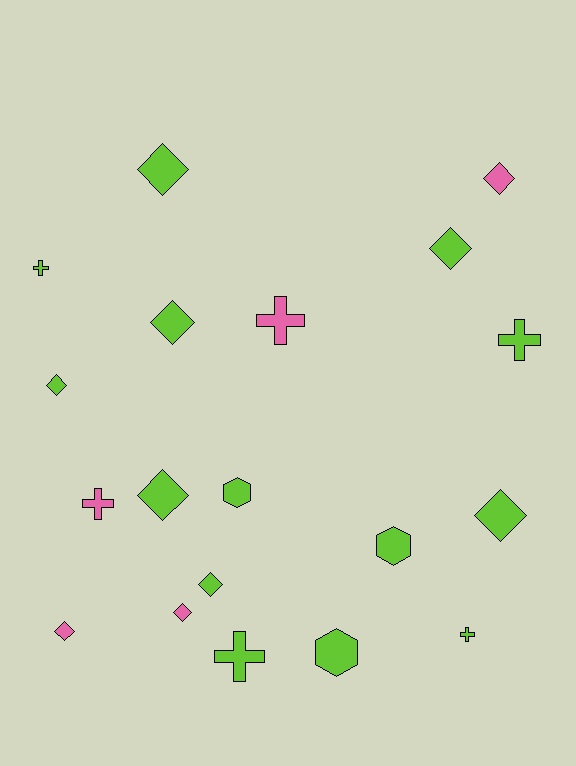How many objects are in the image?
There are 19 objects.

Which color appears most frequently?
Lime, with 14 objects.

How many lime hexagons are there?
There are 3 lime hexagons.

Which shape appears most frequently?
Diamond, with 10 objects.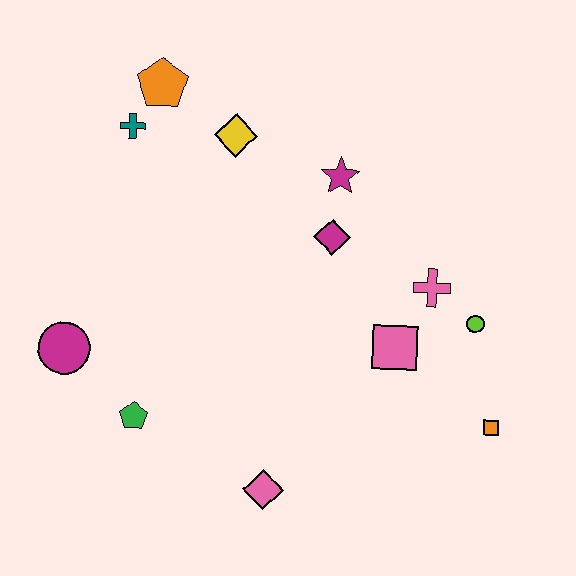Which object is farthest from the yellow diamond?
The orange square is farthest from the yellow diamond.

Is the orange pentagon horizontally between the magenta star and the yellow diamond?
No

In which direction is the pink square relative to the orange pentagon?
The pink square is below the orange pentagon.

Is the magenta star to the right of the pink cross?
No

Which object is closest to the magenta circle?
The green pentagon is closest to the magenta circle.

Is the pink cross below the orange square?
No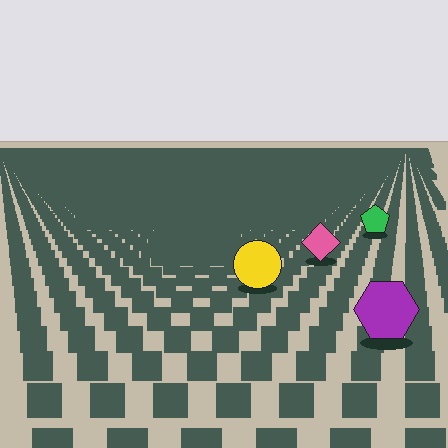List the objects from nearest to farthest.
From nearest to farthest: the purple hexagon, the yellow circle, the pink diamond, the green pentagon.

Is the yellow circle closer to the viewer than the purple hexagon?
No. The purple hexagon is closer — you can tell from the texture gradient: the ground texture is coarser near it.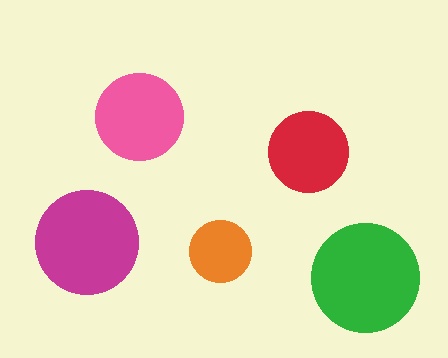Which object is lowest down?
The green circle is bottommost.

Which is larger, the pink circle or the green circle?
The green one.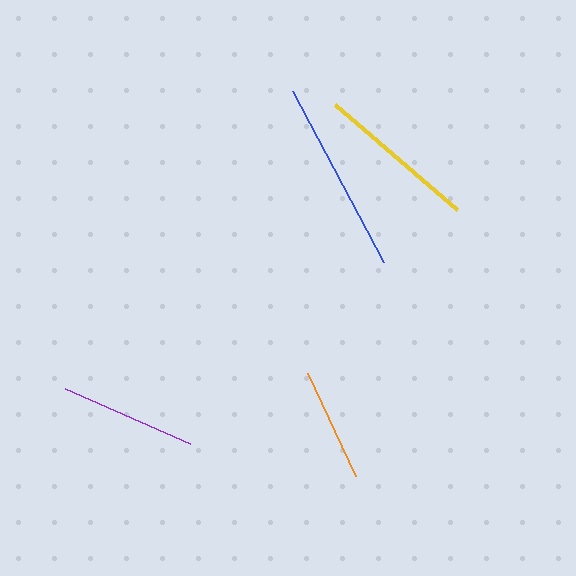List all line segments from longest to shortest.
From longest to shortest: blue, yellow, purple, orange.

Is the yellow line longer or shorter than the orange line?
The yellow line is longer than the orange line.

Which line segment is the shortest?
The orange line is the shortest at approximately 114 pixels.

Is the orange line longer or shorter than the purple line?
The purple line is longer than the orange line.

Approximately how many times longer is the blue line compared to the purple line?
The blue line is approximately 1.4 times the length of the purple line.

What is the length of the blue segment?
The blue segment is approximately 194 pixels long.